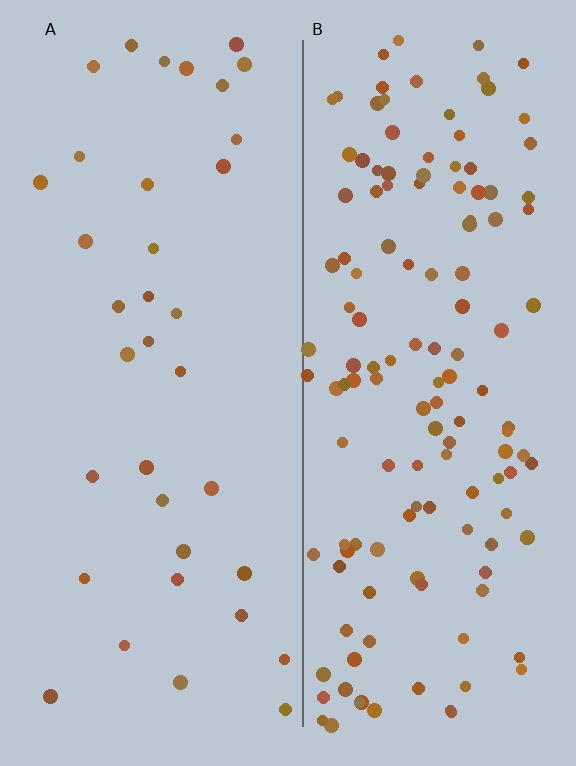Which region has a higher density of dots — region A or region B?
B (the right).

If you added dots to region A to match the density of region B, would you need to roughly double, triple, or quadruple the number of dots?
Approximately quadruple.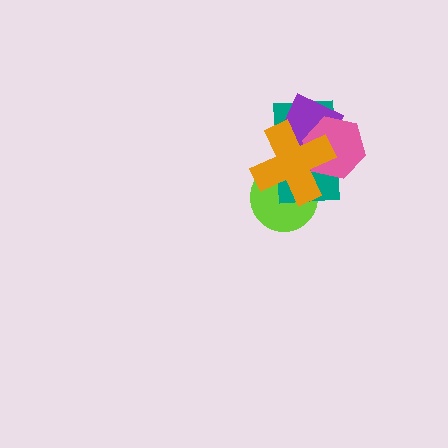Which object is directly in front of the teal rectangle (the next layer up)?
The purple diamond is directly in front of the teal rectangle.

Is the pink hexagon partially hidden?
Yes, it is partially covered by another shape.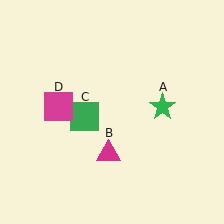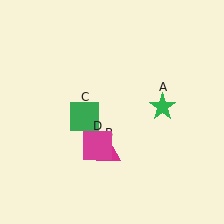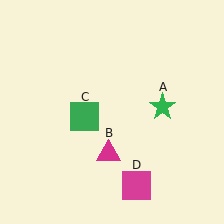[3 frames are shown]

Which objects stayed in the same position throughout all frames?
Green star (object A) and magenta triangle (object B) and green square (object C) remained stationary.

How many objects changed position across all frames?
1 object changed position: magenta square (object D).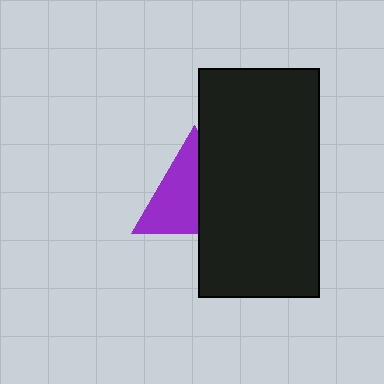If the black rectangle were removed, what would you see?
You would see the complete purple triangle.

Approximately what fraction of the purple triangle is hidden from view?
Roughly 45% of the purple triangle is hidden behind the black rectangle.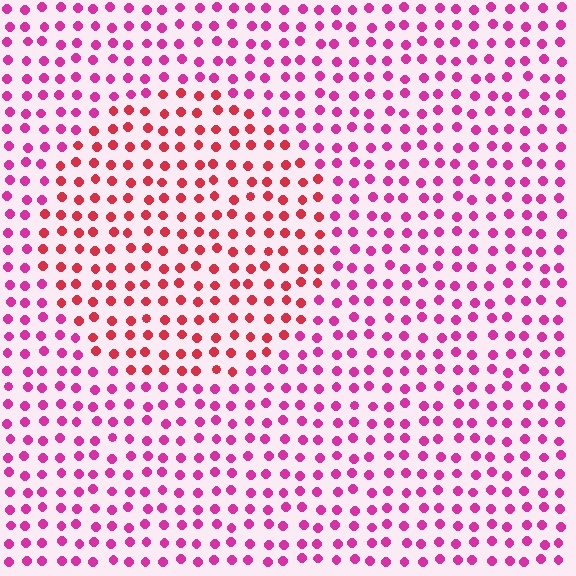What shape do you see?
I see a circle.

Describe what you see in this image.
The image is filled with small magenta elements in a uniform arrangement. A circle-shaped region is visible where the elements are tinted to a slightly different hue, forming a subtle color boundary.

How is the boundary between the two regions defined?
The boundary is defined purely by a slight shift in hue (about 34 degrees). Spacing, size, and orientation are identical on both sides.